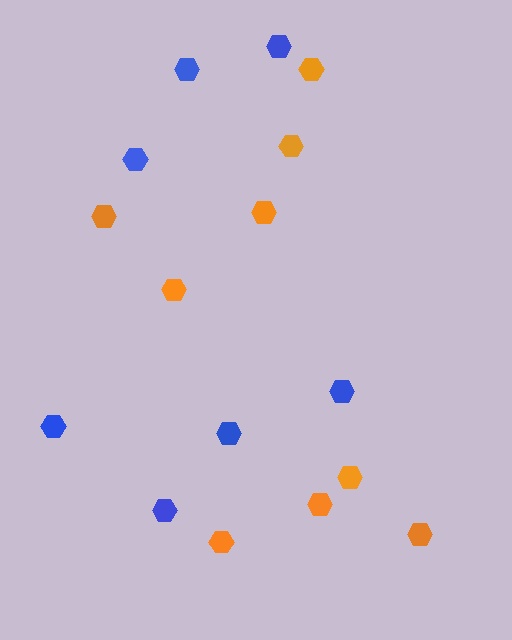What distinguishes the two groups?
There are 2 groups: one group of orange hexagons (9) and one group of blue hexagons (7).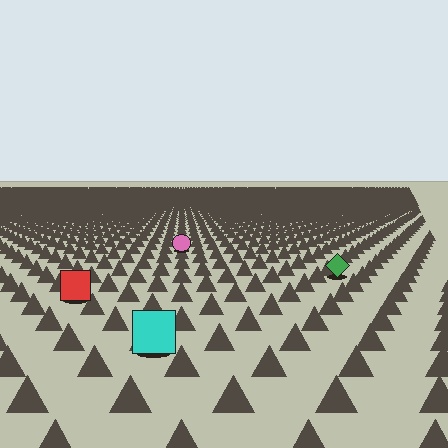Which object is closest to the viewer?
The cyan square is closest. The texture marks near it are larger and more spread out.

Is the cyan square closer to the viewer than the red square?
Yes. The cyan square is closer — you can tell from the texture gradient: the ground texture is coarser near it.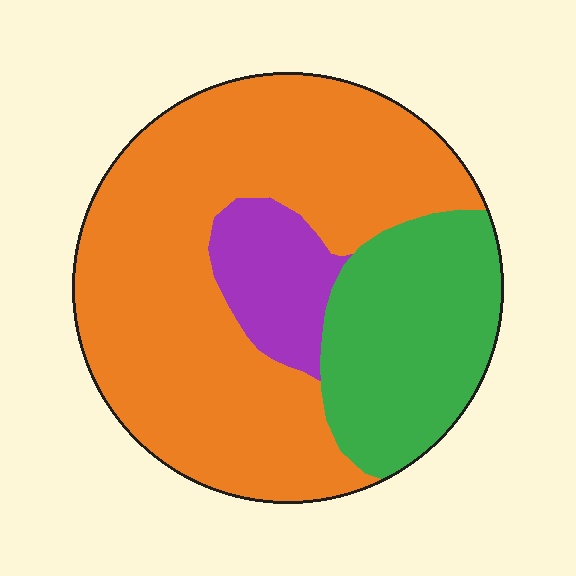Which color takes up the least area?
Purple, at roughly 10%.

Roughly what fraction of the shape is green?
Green covers around 25% of the shape.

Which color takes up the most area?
Orange, at roughly 65%.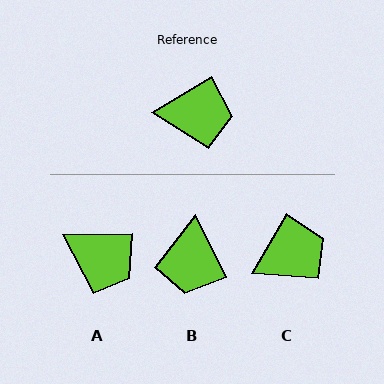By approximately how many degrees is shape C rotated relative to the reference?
Approximately 29 degrees counter-clockwise.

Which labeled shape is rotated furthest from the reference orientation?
B, about 95 degrees away.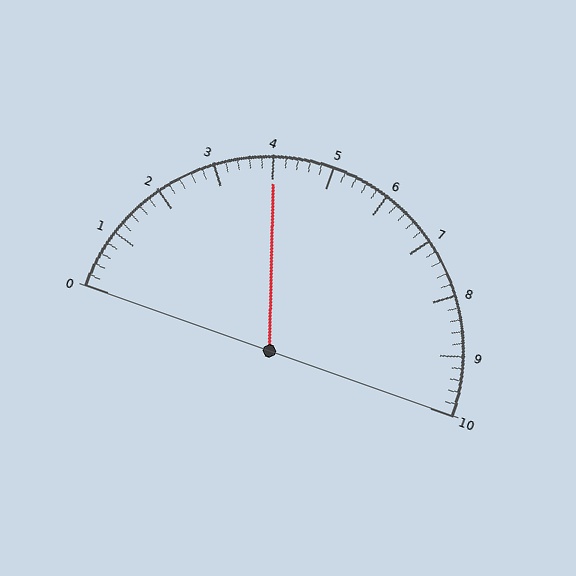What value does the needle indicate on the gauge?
The needle indicates approximately 4.0.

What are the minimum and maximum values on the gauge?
The gauge ranges from 0 to 10.